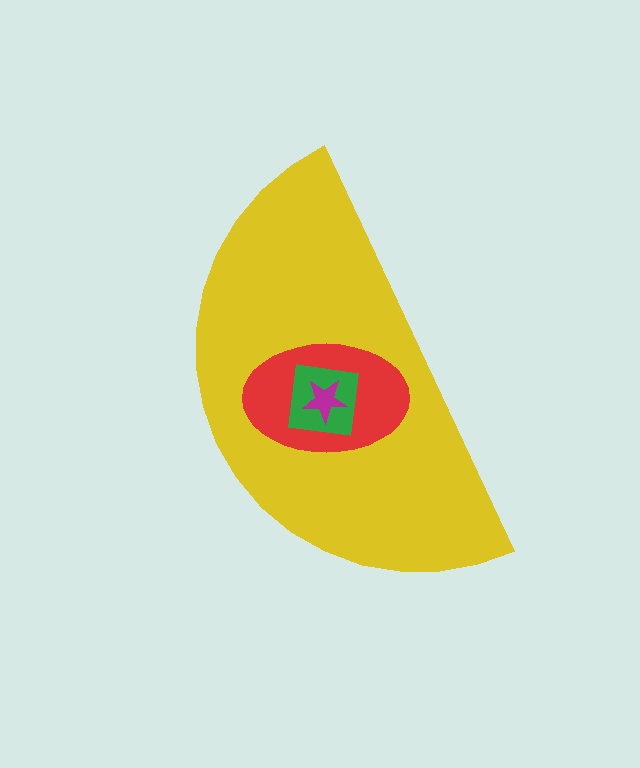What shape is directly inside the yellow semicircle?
The red ellipse.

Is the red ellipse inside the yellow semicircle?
Yes.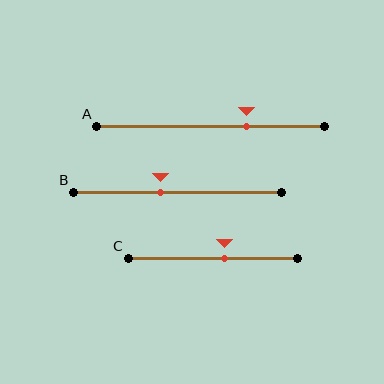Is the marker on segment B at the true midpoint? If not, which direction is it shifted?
No, the marker on segment B is shifted to the left by about 8% of the segment length.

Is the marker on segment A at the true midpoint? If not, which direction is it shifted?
No, the marker on segment A is shifted to the right by about 16% of the segment length.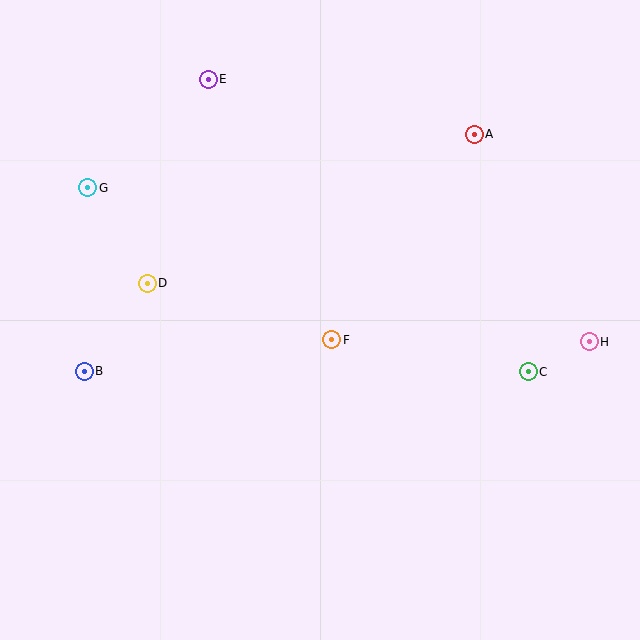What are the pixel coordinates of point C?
Point C is at (528, 372).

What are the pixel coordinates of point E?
Point E is at (208, 80).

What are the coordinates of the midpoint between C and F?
The midpoint between C and F is at (430, 356).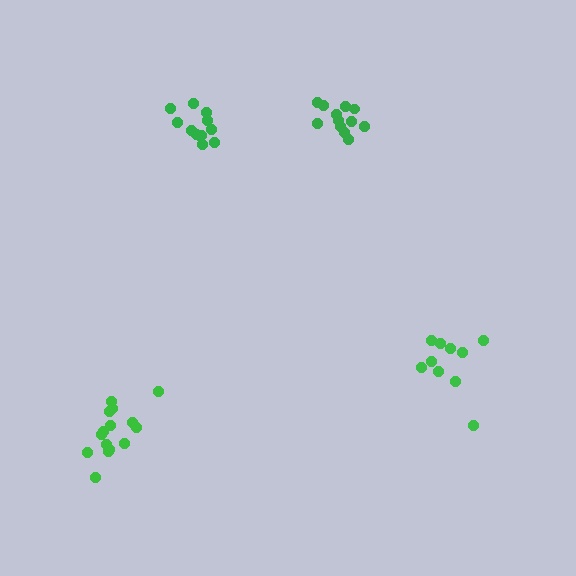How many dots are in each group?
Group 1: 10 dots, Group 2: 12 dots, Group 3: 15 dots, Group 4: 12 dots (49 total).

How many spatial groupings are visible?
There are 4 spatial groupings.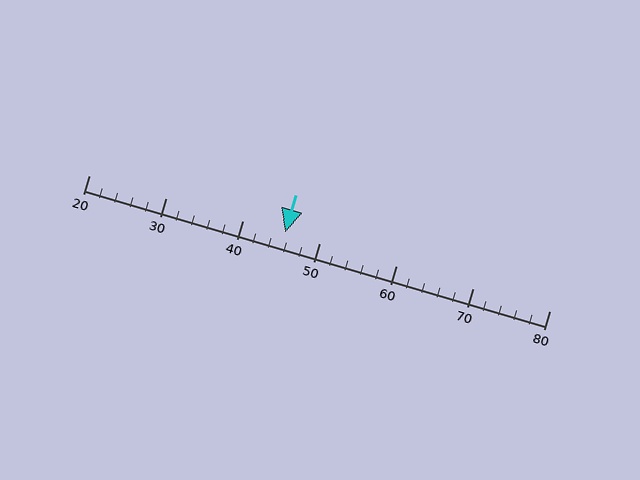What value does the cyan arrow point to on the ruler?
The cyan arrow points to approximately 46.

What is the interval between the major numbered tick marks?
The major tick marks are spaced 10 units apart.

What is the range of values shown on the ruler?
The ruler shows values from 20 to 80.